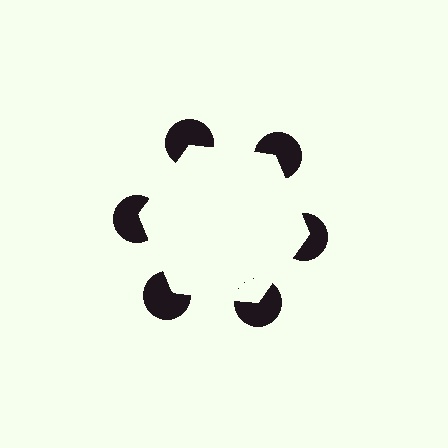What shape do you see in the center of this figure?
An illusory hexagon — its edges are inferred from the aligned wedge cuts in the pac-man discs, not physically drawn.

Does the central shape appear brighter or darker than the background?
It typically appears slightly brighter than the background, even though no actual brightness change is drawn.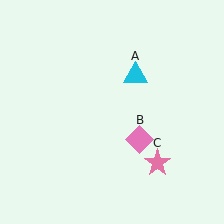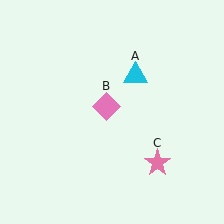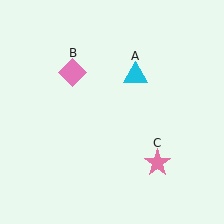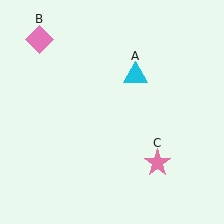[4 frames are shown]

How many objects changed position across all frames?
1 object changed position: pink diamond (object B).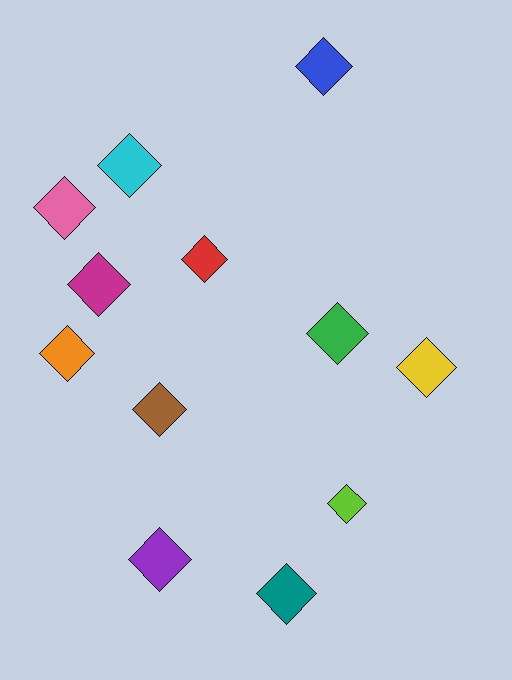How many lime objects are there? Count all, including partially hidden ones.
There is 1 lime object.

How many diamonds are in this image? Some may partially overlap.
There are 12 diamonds.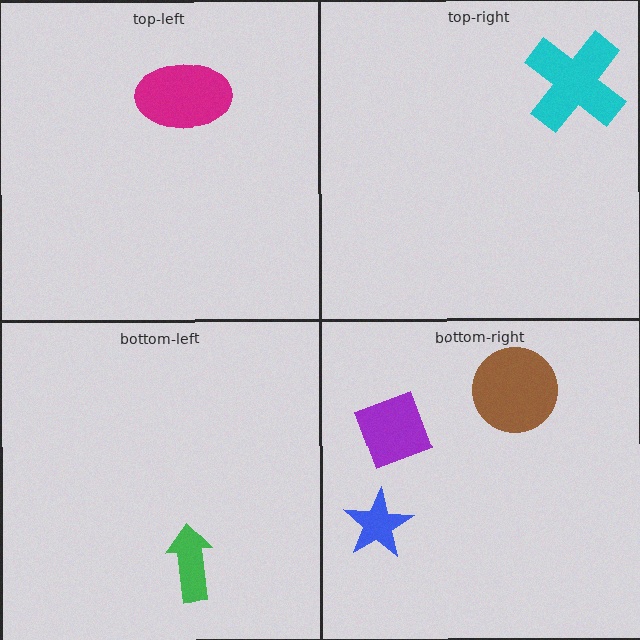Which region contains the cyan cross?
The top-right region.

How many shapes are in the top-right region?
1.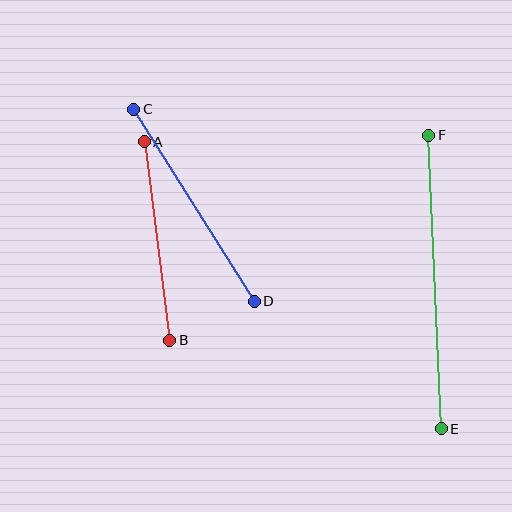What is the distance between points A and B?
The distance is approximately 200 pixels.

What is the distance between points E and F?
The distance is approximately 294 pixels.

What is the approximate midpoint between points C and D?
The midpoint is at approximately (194, 205) pixels.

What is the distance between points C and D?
The distance is approximately 226 pixels.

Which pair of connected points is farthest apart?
Points E and F are farthest apart.